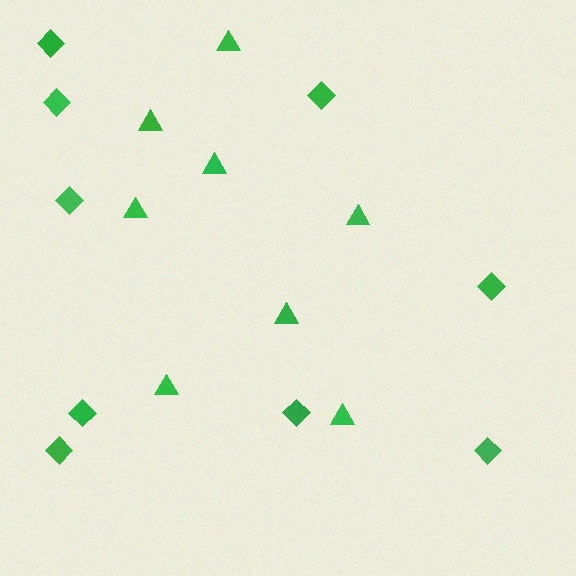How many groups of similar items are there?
There are 2 groups: one group of diamonds (9) and one group of triangles (8).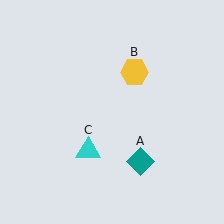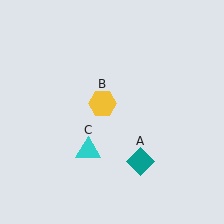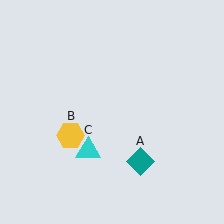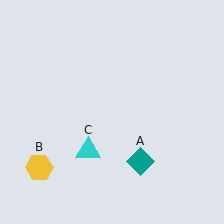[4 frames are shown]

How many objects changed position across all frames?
1 object changed position: yellow hexagon (object B).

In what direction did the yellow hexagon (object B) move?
The yellow hexagon (object B) moved down and to the left.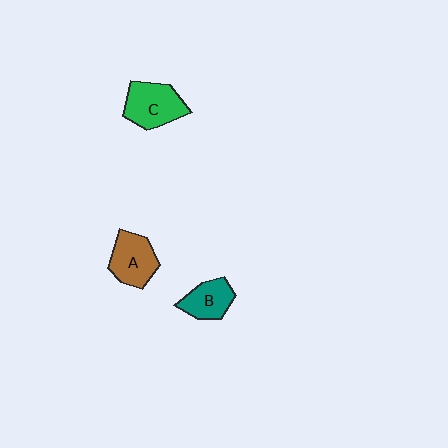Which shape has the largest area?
Shape C (green).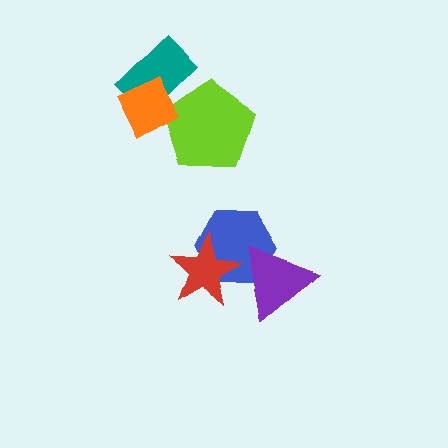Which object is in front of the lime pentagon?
The orange diamond is in front of the lime pentagon.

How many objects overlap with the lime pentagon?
2 objects overlap with the lime pentagon.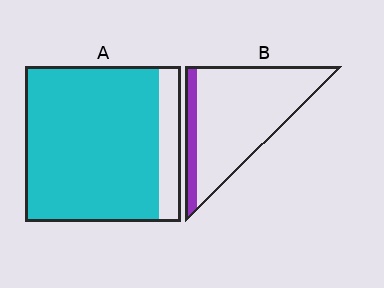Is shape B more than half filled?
No.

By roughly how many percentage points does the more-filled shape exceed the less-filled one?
By roughly 70 percentage points (A over B).